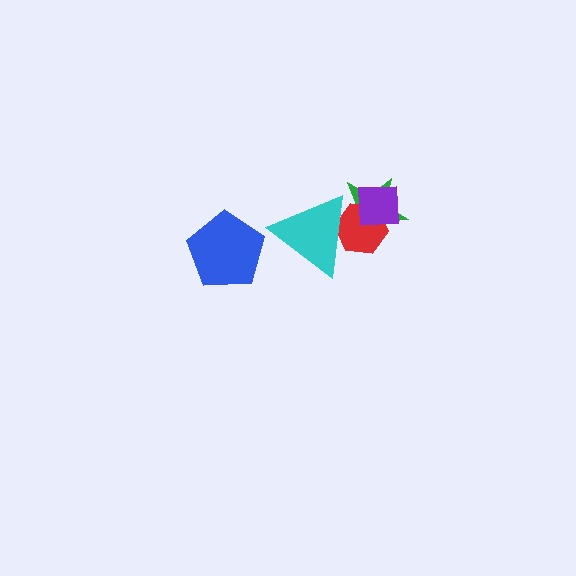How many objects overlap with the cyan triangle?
2 objects overlap with the cyan triangle.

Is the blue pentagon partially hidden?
No, no other shape covers it.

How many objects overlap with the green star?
3 objects overlap with the green star.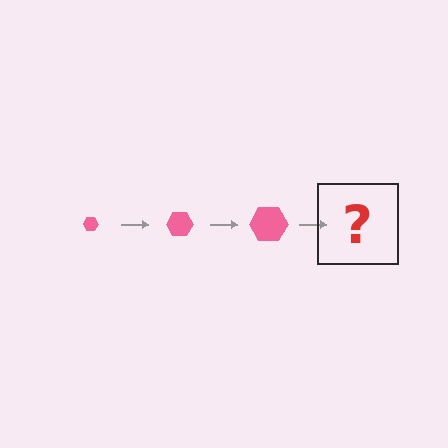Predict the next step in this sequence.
The next step is a pink hexagon, larger than the previous one.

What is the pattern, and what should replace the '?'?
The pattern is that the hexagon gets progressively larger each step. The '?' should be a pink hexagon, larger than the previous one.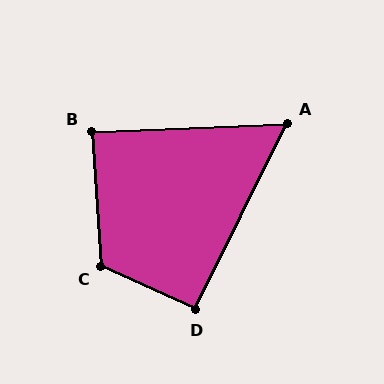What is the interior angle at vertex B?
Approximately 88 degrees (approximately right).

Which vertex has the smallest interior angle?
A, at approximately 61 degrees.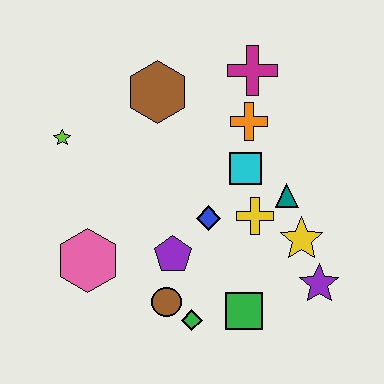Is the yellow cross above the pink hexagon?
Yes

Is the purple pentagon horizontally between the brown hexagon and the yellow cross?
Yes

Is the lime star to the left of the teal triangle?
Yes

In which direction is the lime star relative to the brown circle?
The lime star is above the brown circle.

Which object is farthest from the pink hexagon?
The magenta cross is farthest from the pink hexagon.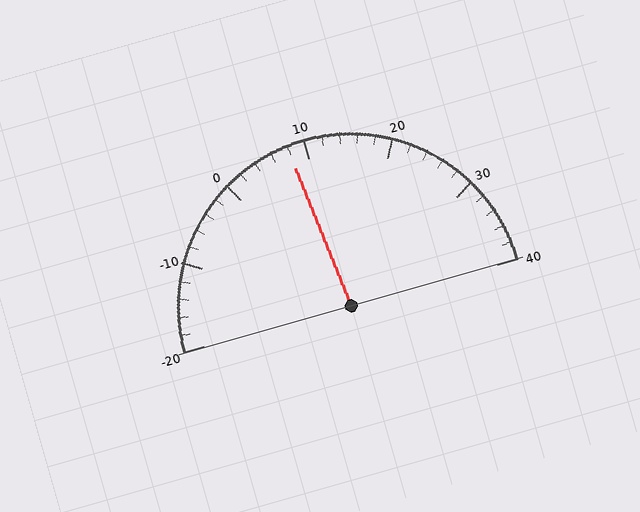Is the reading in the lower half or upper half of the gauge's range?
The reading is in the lower half of the range (-20 to 40).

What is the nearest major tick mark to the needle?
The nearest major tick mark is 10.